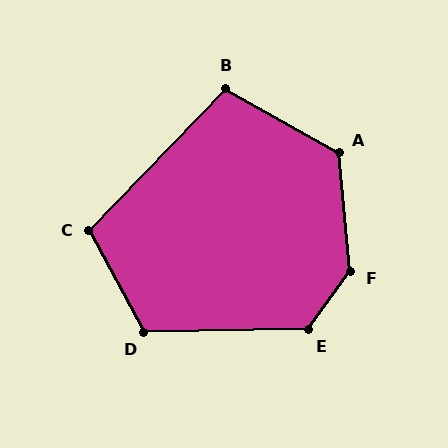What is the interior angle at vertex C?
Approximately 108 degrees (obtuse).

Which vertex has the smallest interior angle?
B, at approximately 105 degrees.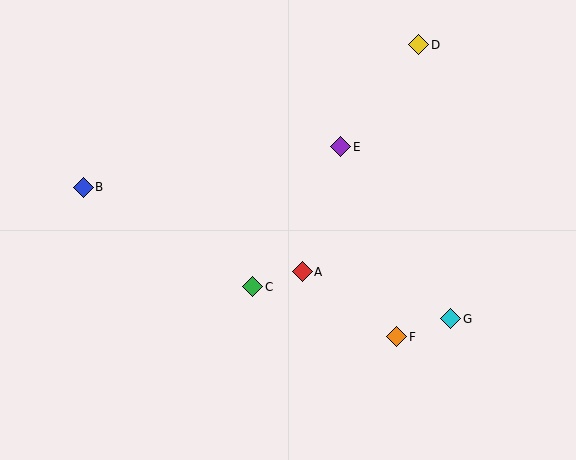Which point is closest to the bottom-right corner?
Point G is closest to the bottom-right corner.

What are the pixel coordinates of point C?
Point C is at (253, 287).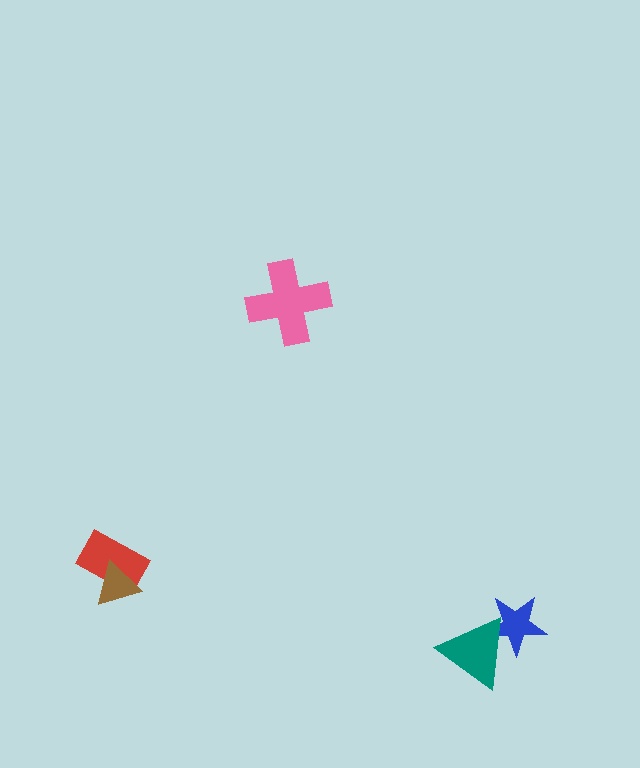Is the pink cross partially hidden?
No, no other shape covers it.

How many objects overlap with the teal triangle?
1 object overlaps with the teal triangle.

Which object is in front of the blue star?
The teal triangle is in front of the blue star.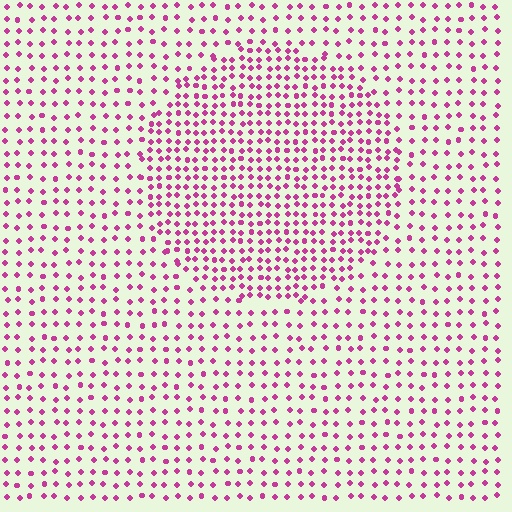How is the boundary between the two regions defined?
The boundary is defined by a change in element density (approximately 1.8x ratio). All elements are the same color, size, and shape.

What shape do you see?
I see a circle.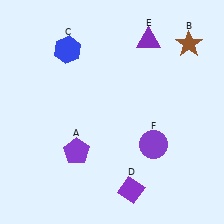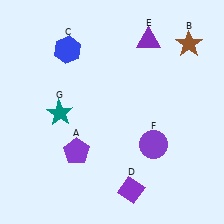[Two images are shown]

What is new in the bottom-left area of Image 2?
A teal star (G) was added in the bottom-left area of Image 2.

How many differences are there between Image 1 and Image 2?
There is 1 difference between the two images.